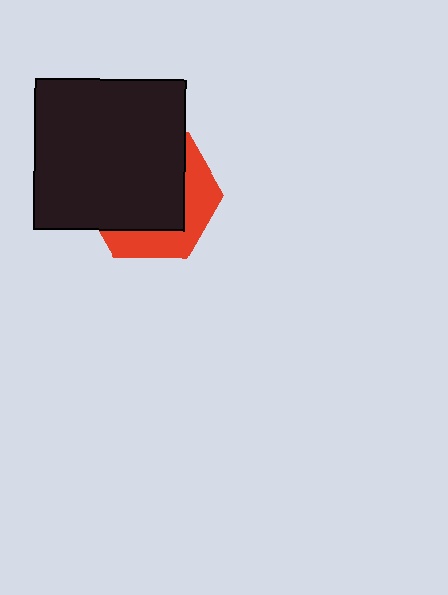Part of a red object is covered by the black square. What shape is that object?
It is a hexagon.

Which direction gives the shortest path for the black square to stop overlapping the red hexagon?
Moving toward the upper-left gives the shortest separation.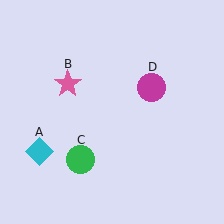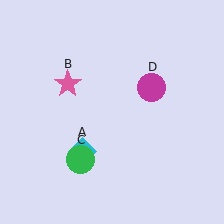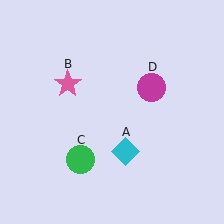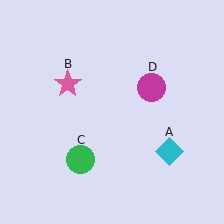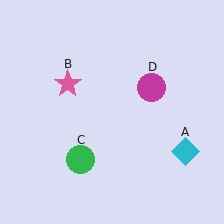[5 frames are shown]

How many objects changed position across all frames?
1 object changed position: cyan diamond (object A).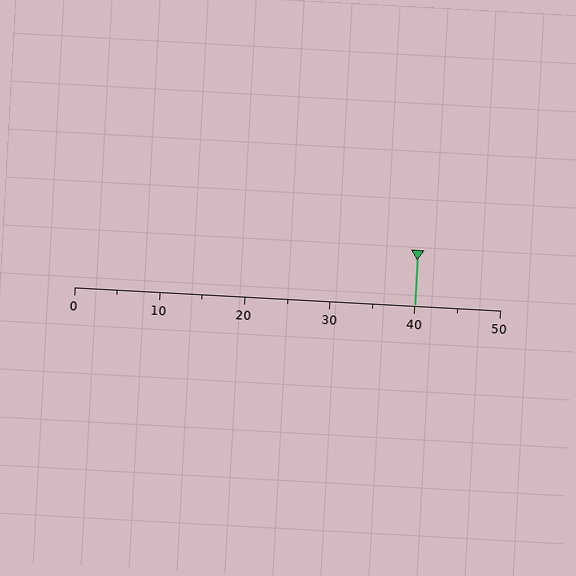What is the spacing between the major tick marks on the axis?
The major ticks are spaced 10 apart.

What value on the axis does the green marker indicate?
The marker indicates approximately 40.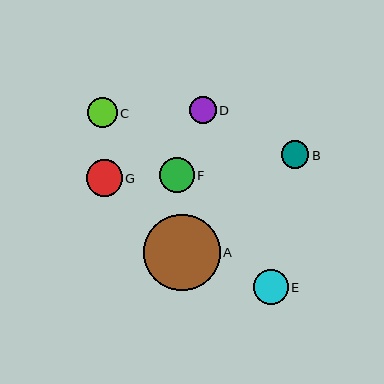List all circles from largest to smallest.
From largest to smallest: A, G, F, E, C, B, D.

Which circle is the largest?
Circle A is the largest with a size of approximately 76 pixels.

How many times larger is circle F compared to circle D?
Circle F is approximately 1.3 times the size of circle D.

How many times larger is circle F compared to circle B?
Circle F is approximately 1.2 times the size of circle B.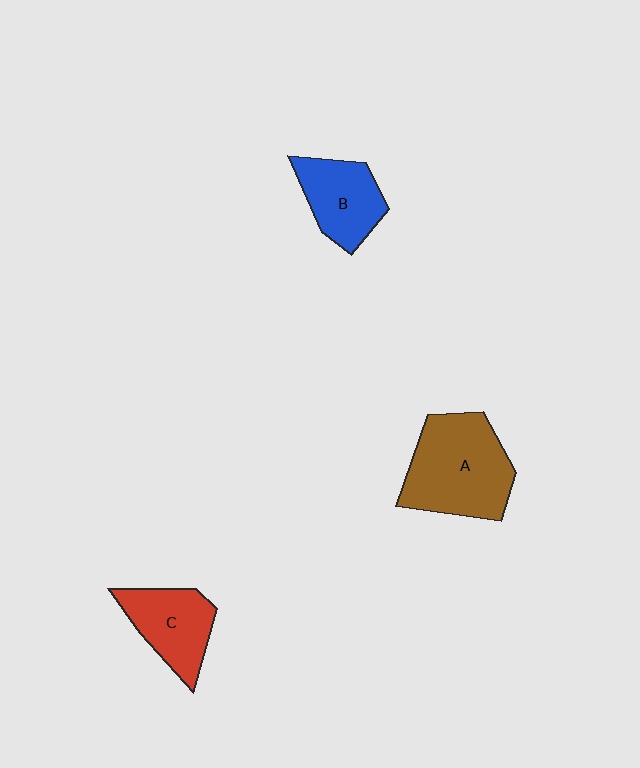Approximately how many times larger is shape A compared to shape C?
Approximately 1.6 times.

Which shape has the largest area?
Shape A (brown).